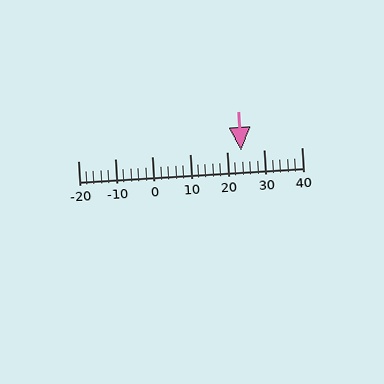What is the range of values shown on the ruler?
The ruler shows values from -20 to 40.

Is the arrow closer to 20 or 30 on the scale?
The arrow is closer to 20.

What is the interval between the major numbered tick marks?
The major tick marks are spaced 10 units apart.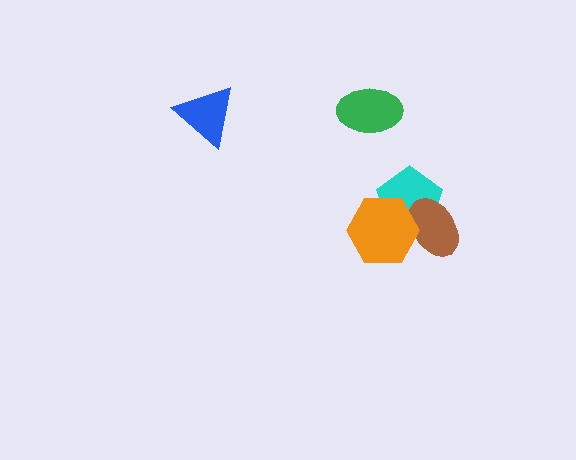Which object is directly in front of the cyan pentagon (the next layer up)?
The brown ellipse is directly in front of the cyan pentagon.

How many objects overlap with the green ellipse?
0 objects overlap with the green ellipse.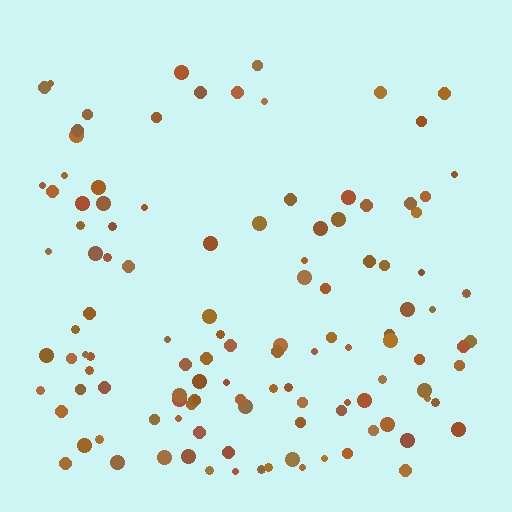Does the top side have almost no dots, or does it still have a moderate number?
Still a moderate number, just noticeably fewer than the bottom.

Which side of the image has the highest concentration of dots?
The bottom.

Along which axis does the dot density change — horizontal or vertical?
Vertical.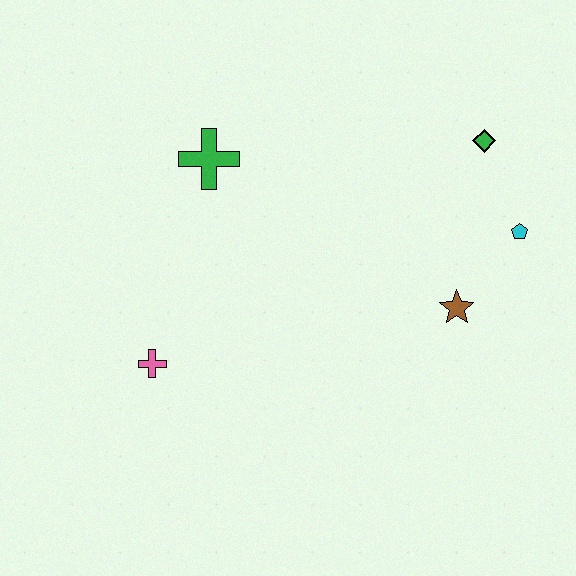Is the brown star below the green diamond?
Yes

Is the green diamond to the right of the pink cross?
Yes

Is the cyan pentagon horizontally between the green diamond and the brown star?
No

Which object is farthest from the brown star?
The pink cross is farthest from the brown star.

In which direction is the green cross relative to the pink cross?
The green cross is above the pink cross.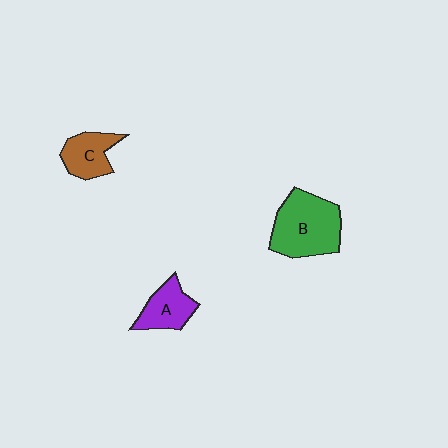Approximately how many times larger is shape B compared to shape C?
Approximately 1.9 times.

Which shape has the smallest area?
Shape C (brown).